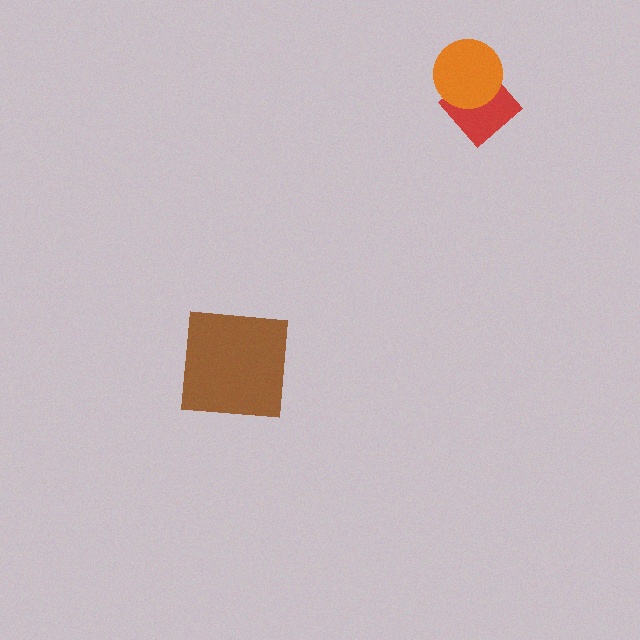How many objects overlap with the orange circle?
1 object overlaps with the orange circle.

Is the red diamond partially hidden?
Yes, it is partially covered by another shape.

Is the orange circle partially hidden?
No, no other shape covers it.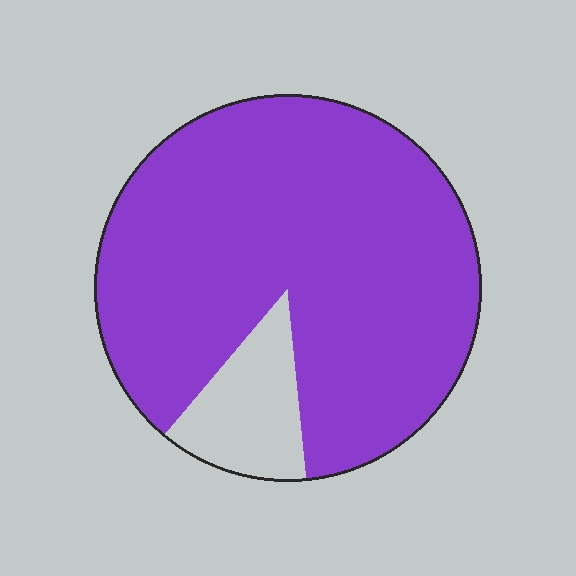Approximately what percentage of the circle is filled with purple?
Approximately 85%.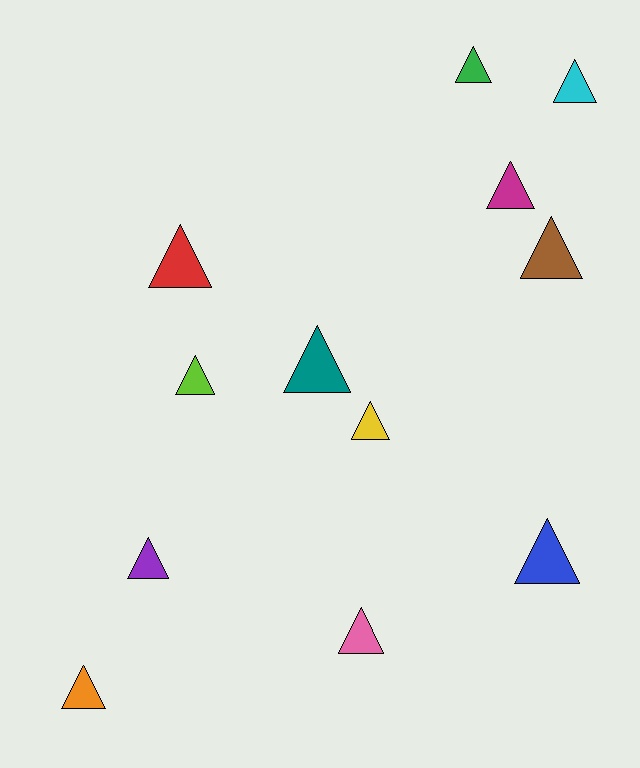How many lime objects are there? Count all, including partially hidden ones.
There is 1 lime object.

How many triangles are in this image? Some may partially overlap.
There are 12 triangles.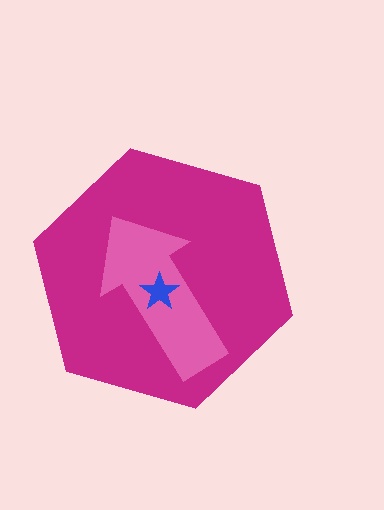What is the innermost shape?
The blue star.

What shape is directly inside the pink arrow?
The blue star.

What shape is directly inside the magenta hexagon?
The pink arrow.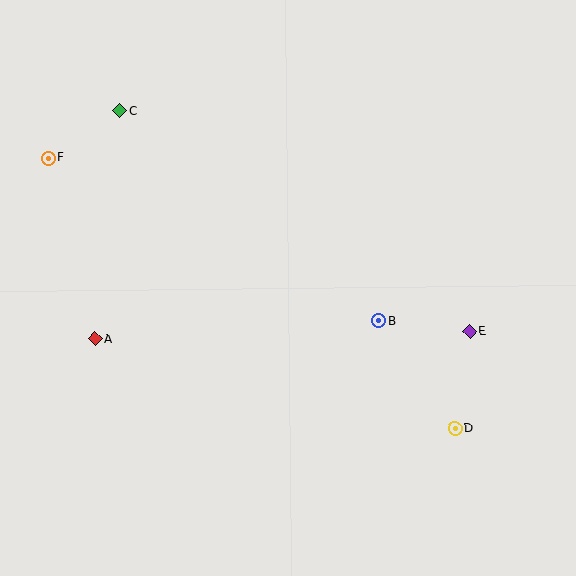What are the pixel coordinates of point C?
Point C is at (120, 110).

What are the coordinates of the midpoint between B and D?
The midpoint between B and D is at (417, 375).